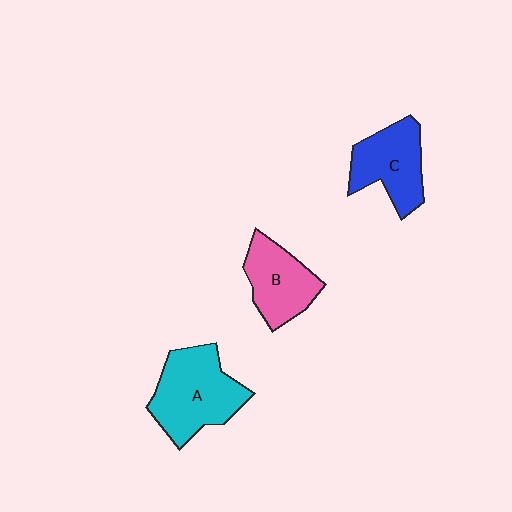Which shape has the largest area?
Shape A (cyan).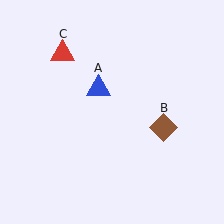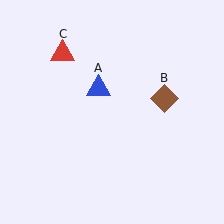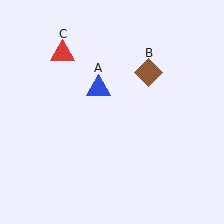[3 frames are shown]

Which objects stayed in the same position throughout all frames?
Blue triangle (object A) and red triangle (object C) remained stationary.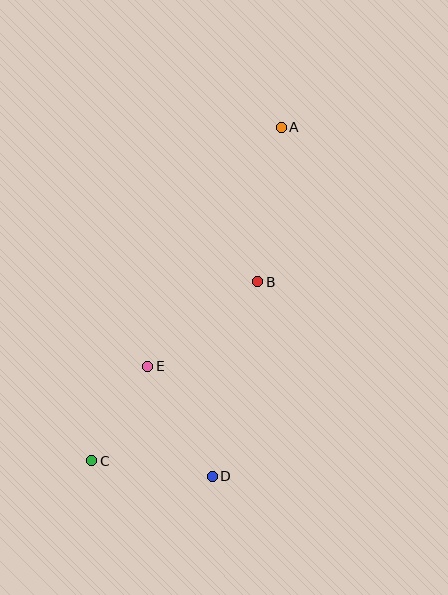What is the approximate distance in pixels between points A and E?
The distance between A and E is approximately 273 pixels.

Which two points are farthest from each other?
Points A and C are farthest from each other.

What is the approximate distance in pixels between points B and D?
The distance between B and D is approximately 200 pixels.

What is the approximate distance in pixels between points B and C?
The distance between B and C is approximately 244 pixels.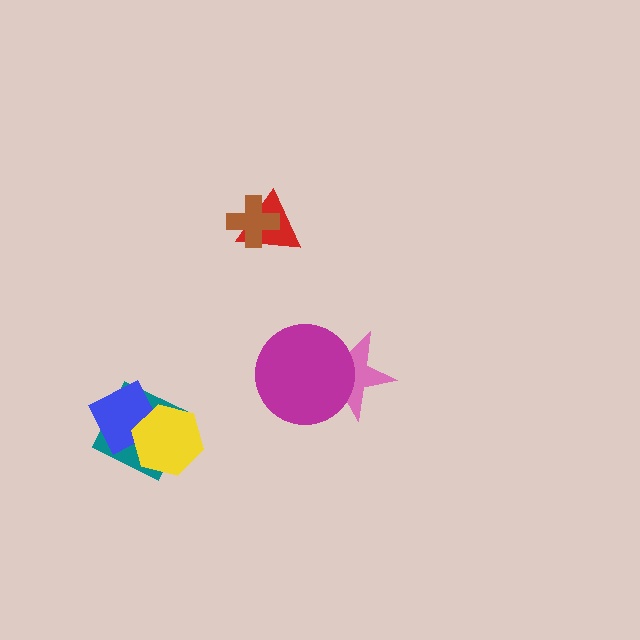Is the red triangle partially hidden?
Yes, it is partially covered by another shape.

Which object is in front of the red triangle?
The brown cross is in front of the red triangle.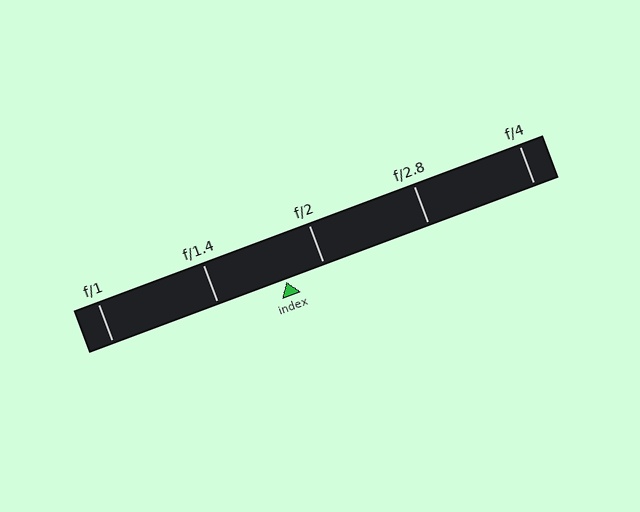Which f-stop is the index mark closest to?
The index mark is closest to f/2.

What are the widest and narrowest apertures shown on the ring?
The widest aperture shown is f/1 and the narrowest is f/4.